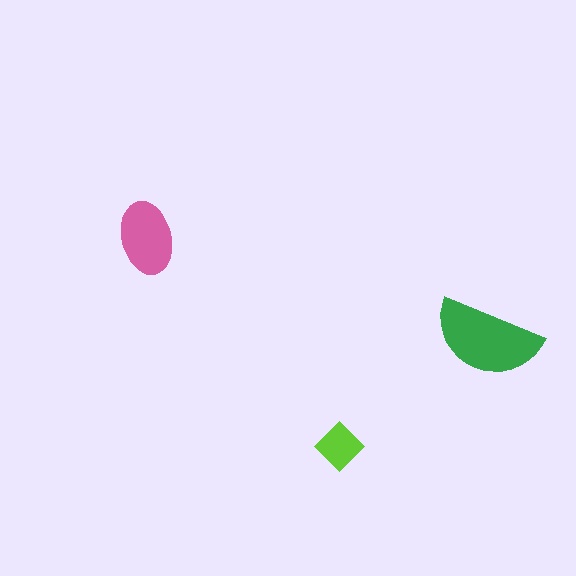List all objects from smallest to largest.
The lime diamond, the pink ellipse, the green semicircle.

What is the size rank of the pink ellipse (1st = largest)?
2nd.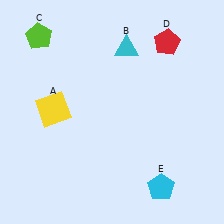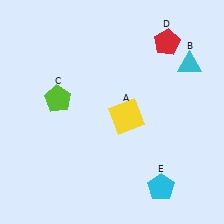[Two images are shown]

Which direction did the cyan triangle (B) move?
The cyan triangle (B) moved right.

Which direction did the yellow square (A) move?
The yellow square (A) moved right.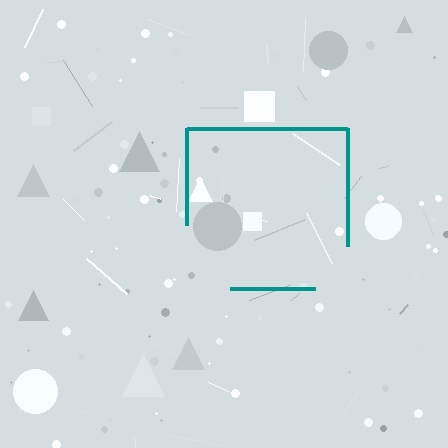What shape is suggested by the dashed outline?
The dashed outline suggests a square.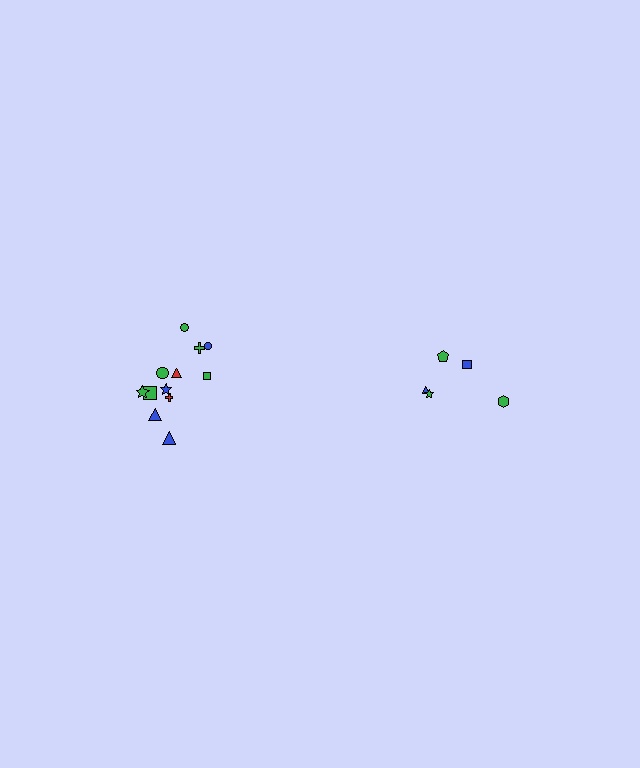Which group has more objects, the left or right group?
The left group.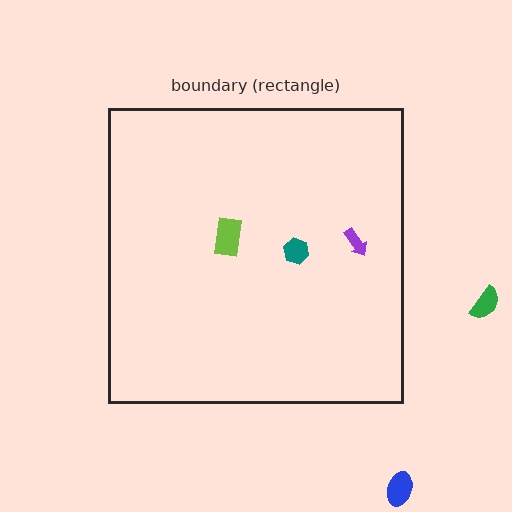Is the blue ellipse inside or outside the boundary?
Outside.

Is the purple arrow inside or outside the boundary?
Inside.